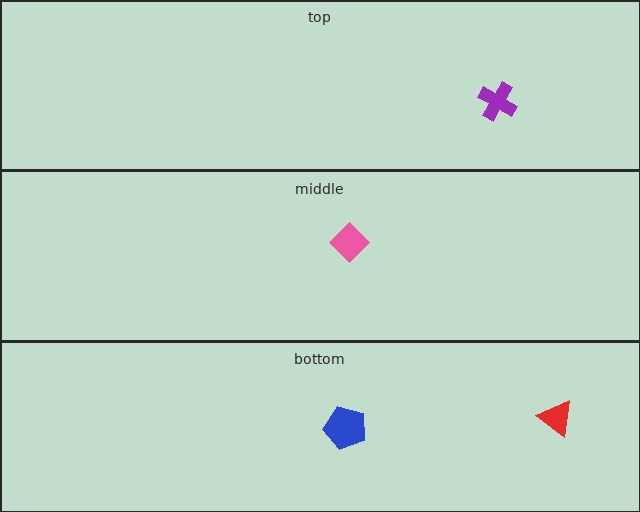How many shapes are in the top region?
1.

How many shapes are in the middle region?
1.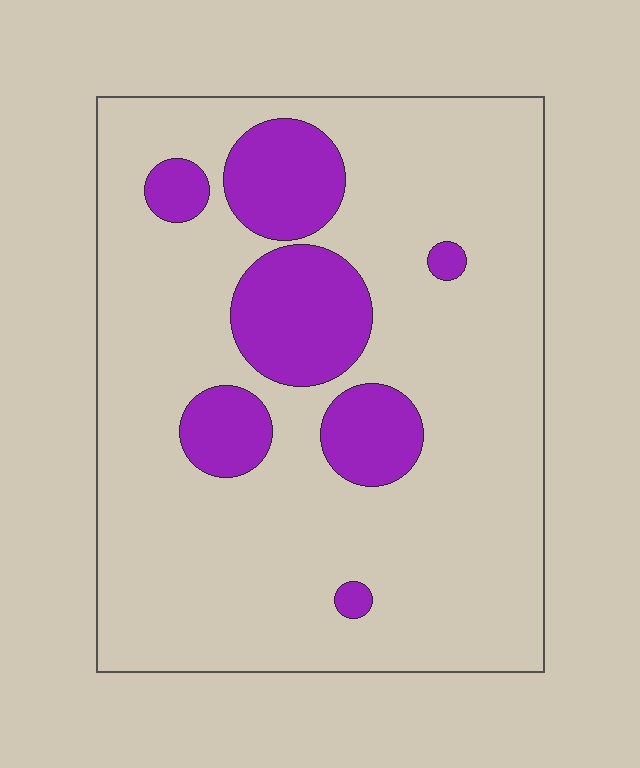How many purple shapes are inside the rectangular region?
7.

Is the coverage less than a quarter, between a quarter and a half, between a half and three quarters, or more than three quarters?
Less than a quarter.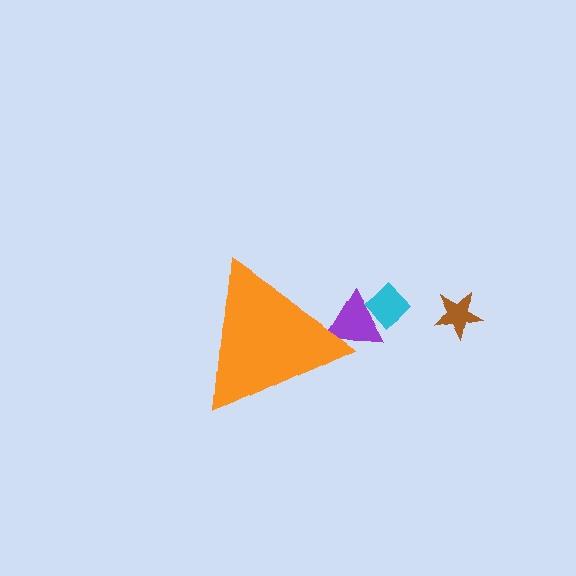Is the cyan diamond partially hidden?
No, the cyan diamond is fully visible.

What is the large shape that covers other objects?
An orange triangle.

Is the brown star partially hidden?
No, the brown star is fully visible.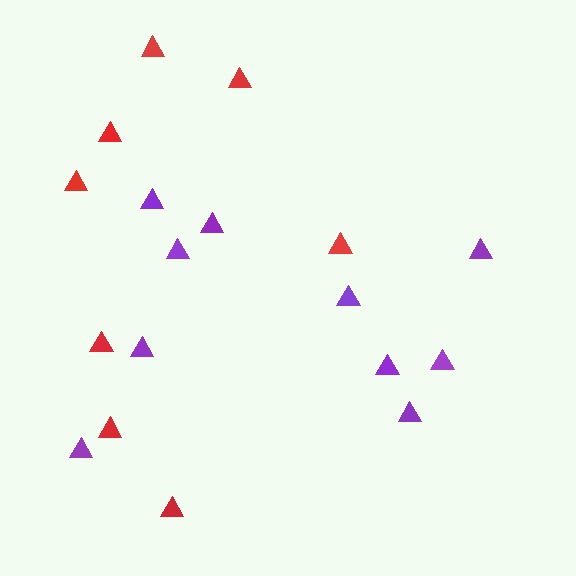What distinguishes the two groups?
There are 2 groups: one group of red triangles (8) and one group of purple triangles (10).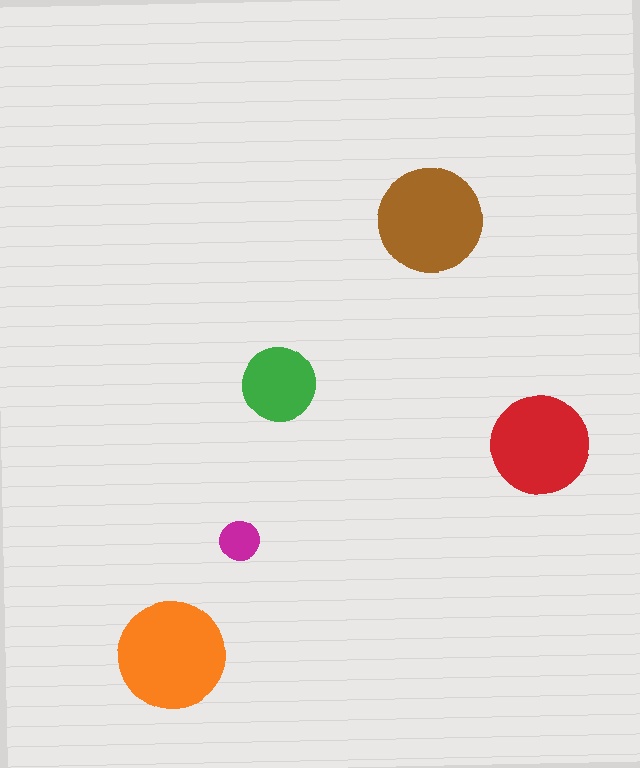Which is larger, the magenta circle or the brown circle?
The brown one.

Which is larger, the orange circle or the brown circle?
The orange one.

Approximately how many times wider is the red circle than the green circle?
About 1.5 times wider.